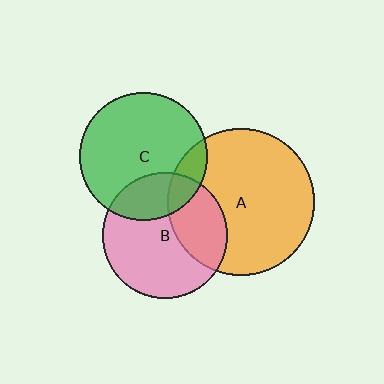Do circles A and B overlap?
Yes.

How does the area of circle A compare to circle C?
Approximately 1.3 times.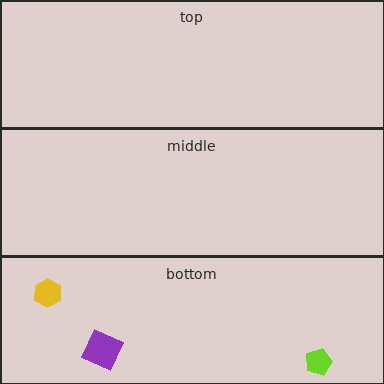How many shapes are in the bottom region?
3.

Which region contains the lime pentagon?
The bottom region.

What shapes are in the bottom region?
The lime pentagon, the purple square, the yellow hexagon.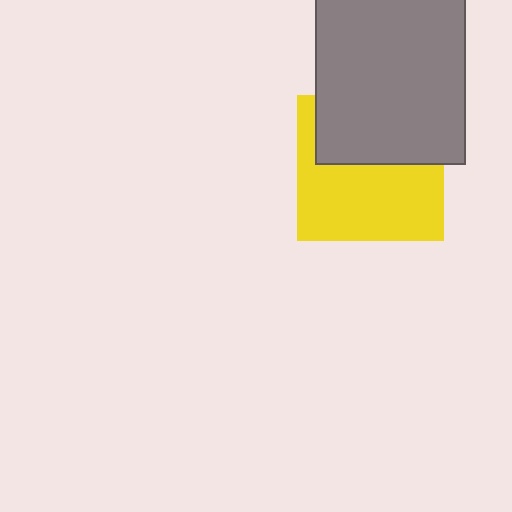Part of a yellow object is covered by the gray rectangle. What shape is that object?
It is a square.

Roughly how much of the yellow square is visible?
About half of it is visible (roughly 58%).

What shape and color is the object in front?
The object in front is a gray rectangle.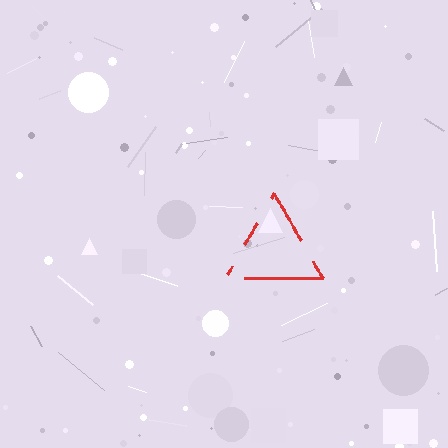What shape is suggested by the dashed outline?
The dashed outline suggests a triangle.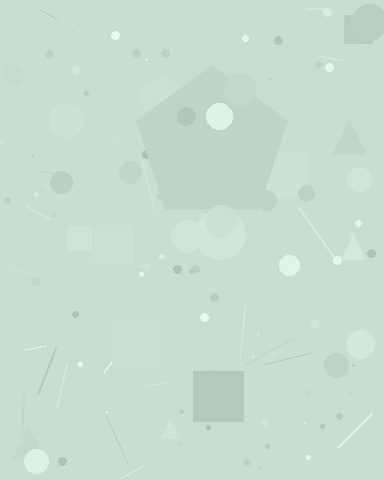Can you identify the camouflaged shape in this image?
The camouflaged shape is a pentagon.